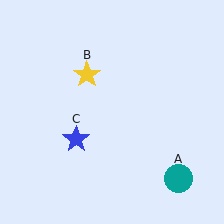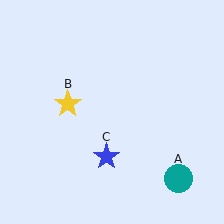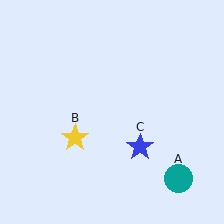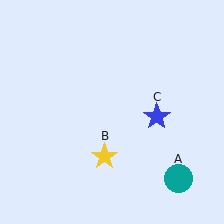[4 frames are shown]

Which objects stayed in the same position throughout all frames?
Teal circle (object A) remained stationary.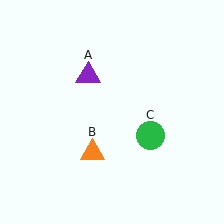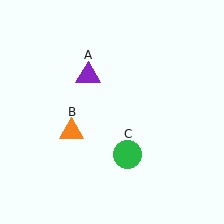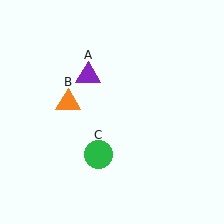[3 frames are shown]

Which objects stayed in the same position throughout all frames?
Purple triangle (object A) remained stationary.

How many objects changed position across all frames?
2 objects changed position: orange triangle (object B), green circle (object C).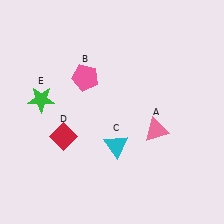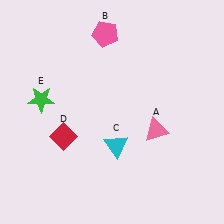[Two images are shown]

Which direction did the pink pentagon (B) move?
The pink pentagon (B) moved up.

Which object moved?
The pink pentagon (B) moved up.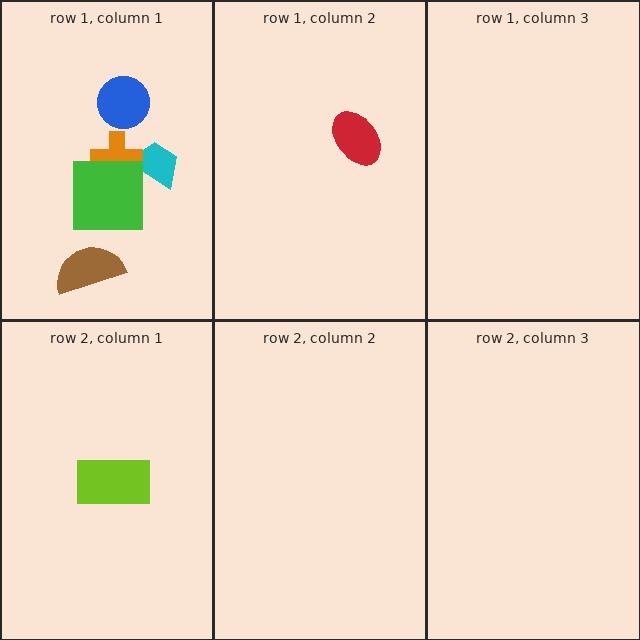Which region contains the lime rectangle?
The row 2, column 1 region.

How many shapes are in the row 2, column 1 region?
1.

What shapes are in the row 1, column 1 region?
The blue circle, the cyan trapezoid, the brown semicircle, the orange cross, the green square.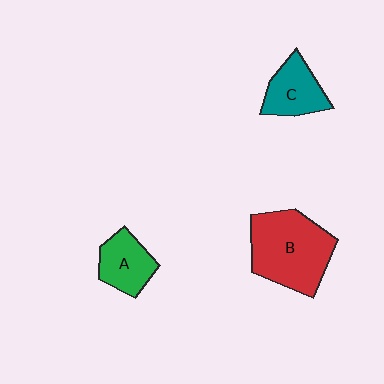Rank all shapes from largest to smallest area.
From largest to smallest: B (red), C (teal), A (green).